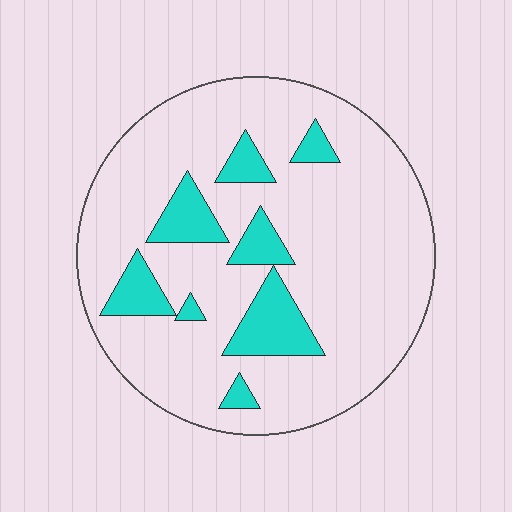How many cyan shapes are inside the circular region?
8.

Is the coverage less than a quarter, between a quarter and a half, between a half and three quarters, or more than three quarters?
Less than a quarter.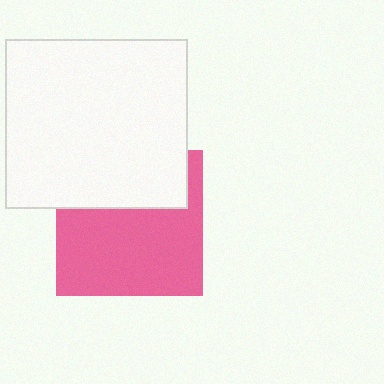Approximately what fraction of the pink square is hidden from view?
Roughly 37% of the pink square is hidden behind the white rectangle.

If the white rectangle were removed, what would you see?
You would see the complete pink square.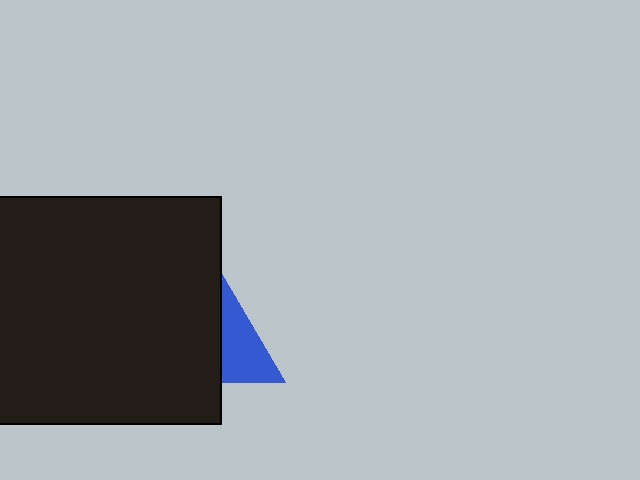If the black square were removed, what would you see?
You would see the complete blue triangle.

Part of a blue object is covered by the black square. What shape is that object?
It is a triangle.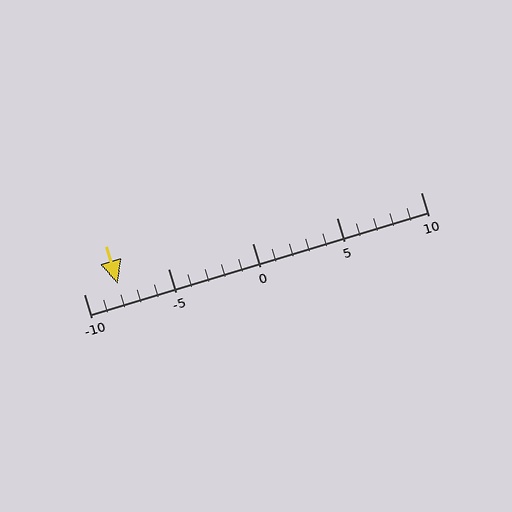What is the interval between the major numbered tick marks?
The major tick marks are spaced 5 units apart.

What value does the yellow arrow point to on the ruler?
The yellow arrow points to approximately -8.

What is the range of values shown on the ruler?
The ruler shows values from -10 to 10.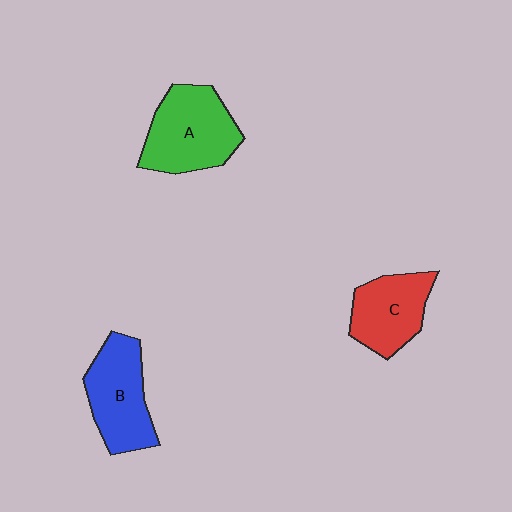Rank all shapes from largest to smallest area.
From largest to smallest: A (green), B (blue), C (red).